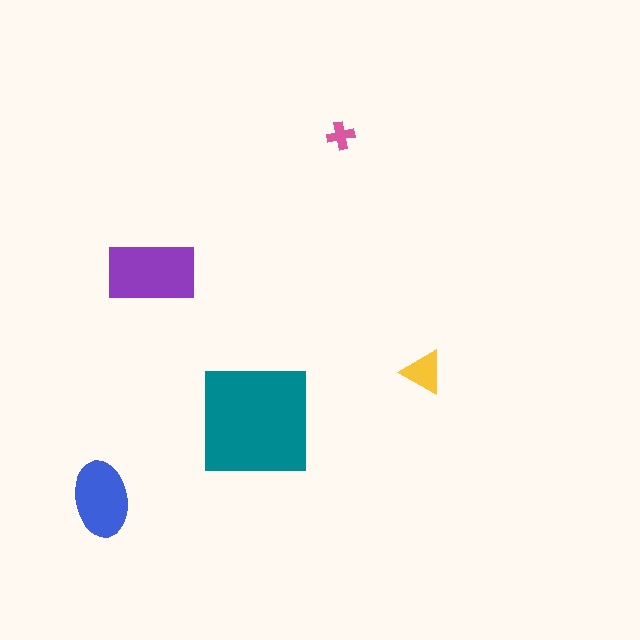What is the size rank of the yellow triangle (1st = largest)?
4th.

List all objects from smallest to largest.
The pink cross, the yellow triangle, the blue ellipse, the purple rectangle, the teal square.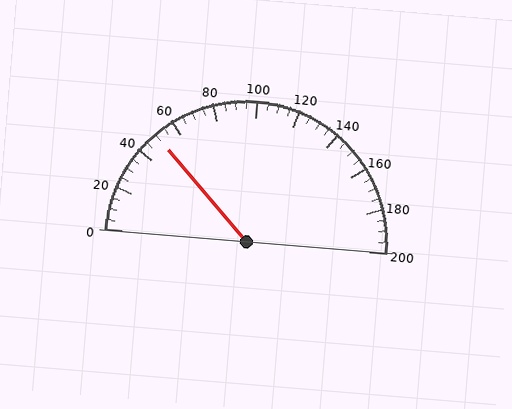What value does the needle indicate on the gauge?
The needle indicates approximately 50.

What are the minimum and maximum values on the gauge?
The gauge ranges from 0 to 200.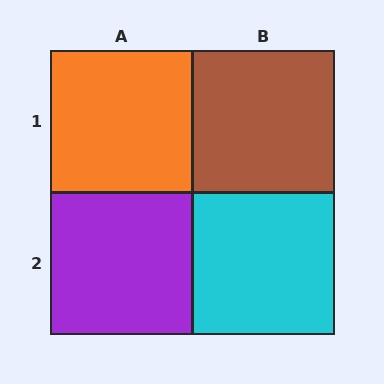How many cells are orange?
1 cell is orange.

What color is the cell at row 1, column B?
Brown.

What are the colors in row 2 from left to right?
Purple, cyan.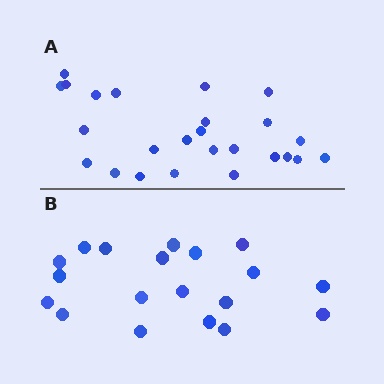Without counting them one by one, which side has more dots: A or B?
Region A (the top region) has more dots.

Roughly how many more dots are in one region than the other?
Region A has about 6 more dots than region B.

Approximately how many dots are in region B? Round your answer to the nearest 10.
About 20 dots. (The exact count is 19, which rounds to 20.)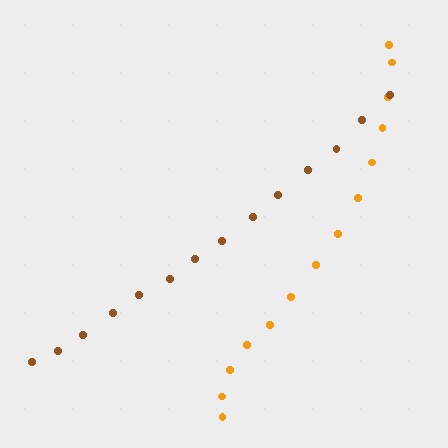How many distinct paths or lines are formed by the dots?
There are 2 distinct paths.